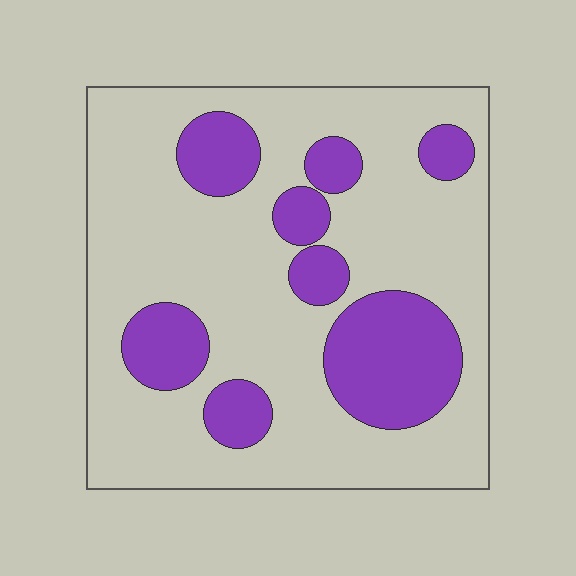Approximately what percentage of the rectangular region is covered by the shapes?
Approximately 25%.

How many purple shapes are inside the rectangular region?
8.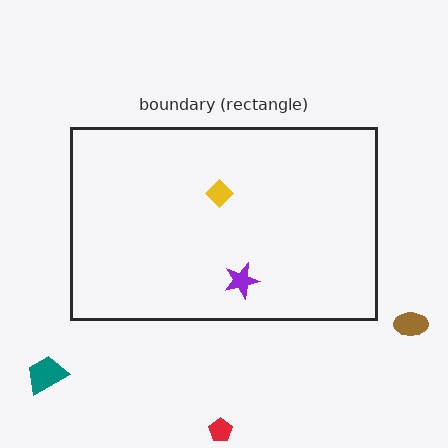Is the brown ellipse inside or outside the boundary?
Outside.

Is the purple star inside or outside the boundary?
Inside.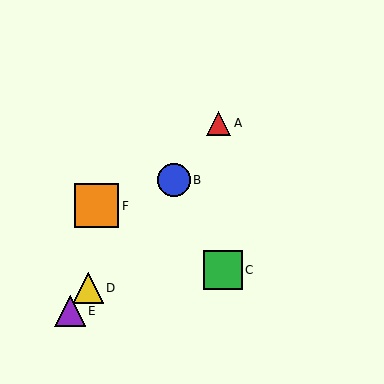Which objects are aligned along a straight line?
Objects A, B, D, E are aligned along a straight line.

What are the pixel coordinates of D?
Object D is at (88, 288).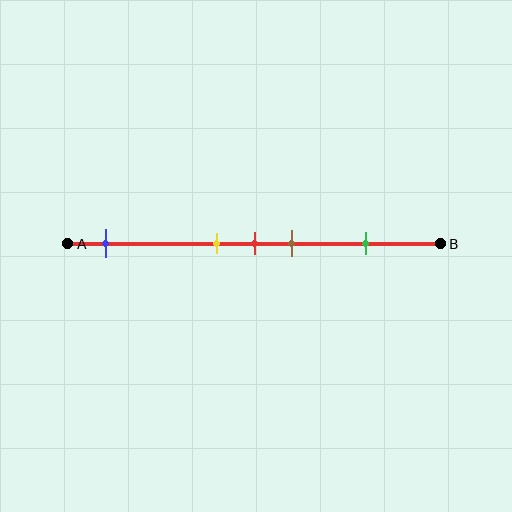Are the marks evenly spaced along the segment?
No, the marks are not evenly spaced.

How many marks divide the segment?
There are 5 marks dividing the segment.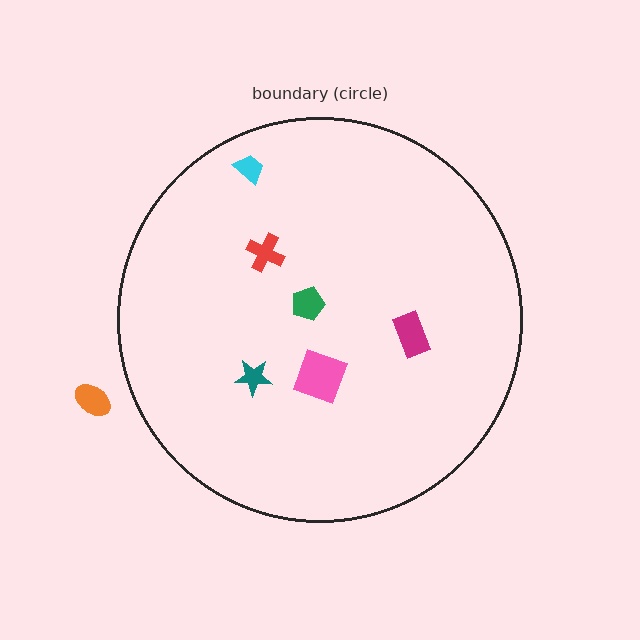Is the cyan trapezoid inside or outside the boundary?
Inside.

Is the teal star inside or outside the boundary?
Inside.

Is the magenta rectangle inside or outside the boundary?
Inside.